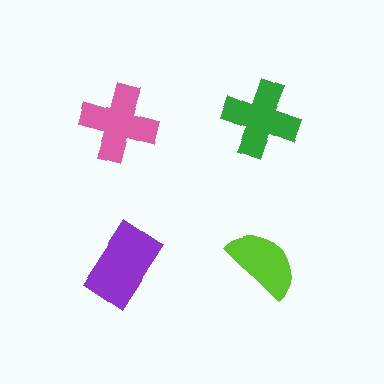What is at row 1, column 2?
A green cross.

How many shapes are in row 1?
2 shapes.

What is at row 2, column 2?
A lime semicircle.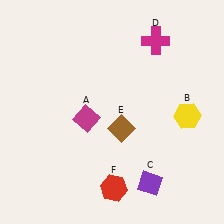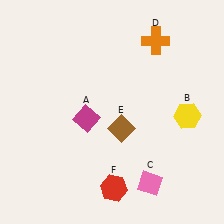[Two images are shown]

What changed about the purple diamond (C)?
In Image 1, C is purple. In Image 2, it changed to pink.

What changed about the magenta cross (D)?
In Image 1, D is magenta. In Image 2, it changed to orange.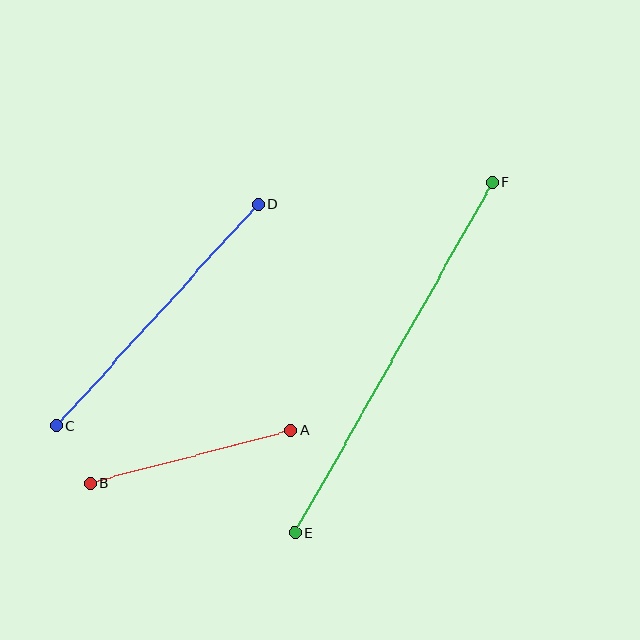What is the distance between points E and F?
The distance is approximately 403 pixels.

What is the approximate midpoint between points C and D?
The midpoint is at approximately (157, 315) pixels.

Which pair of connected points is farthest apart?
Points E and F are farthest apart.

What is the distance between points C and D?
The distance is approximately 300 pixels.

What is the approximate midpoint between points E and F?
The midpoint is at approximately (394, 358) pixels.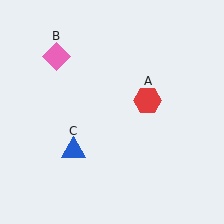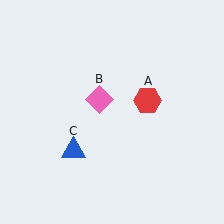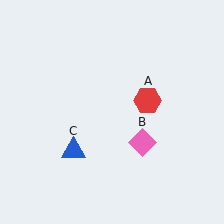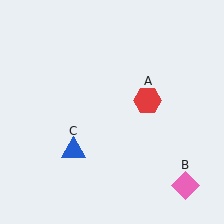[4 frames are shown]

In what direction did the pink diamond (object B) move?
The pink diamond (object B) moved down and to the right.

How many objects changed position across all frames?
1 object changed position: pink diamond (object B).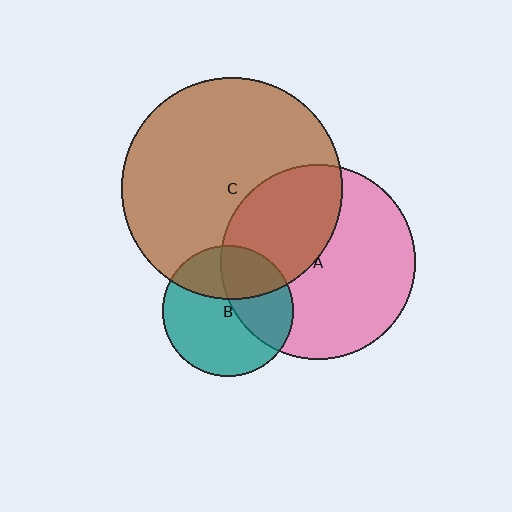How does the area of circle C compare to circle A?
Approximately 1.3 times.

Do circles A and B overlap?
Yes.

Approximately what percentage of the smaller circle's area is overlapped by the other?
Approximately 40%.